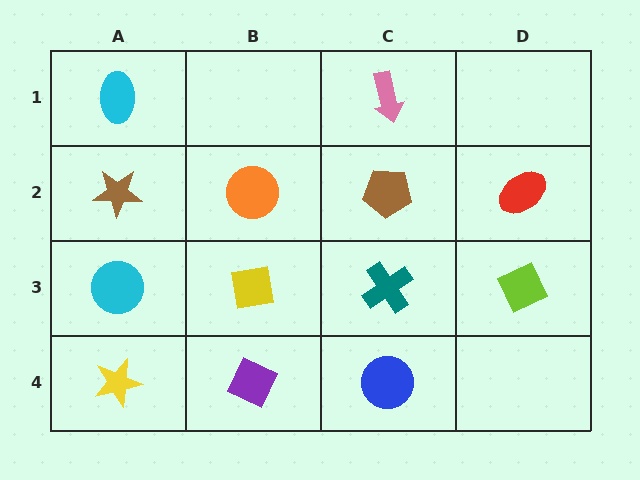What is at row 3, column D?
A lime diamond.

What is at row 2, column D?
A red ellipse.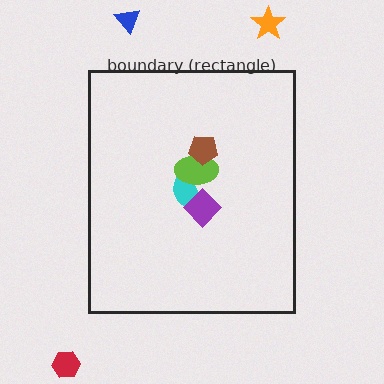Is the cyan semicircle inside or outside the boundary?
Inside.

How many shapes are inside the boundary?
4 inside, 3 outside.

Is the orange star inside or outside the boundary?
Outside.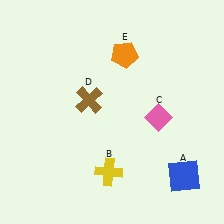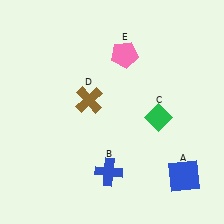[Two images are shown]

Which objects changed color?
B changed from yellow to blue. C changed from pink to green. E changed from orange to pink.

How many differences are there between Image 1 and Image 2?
There are 3 differences between the two images.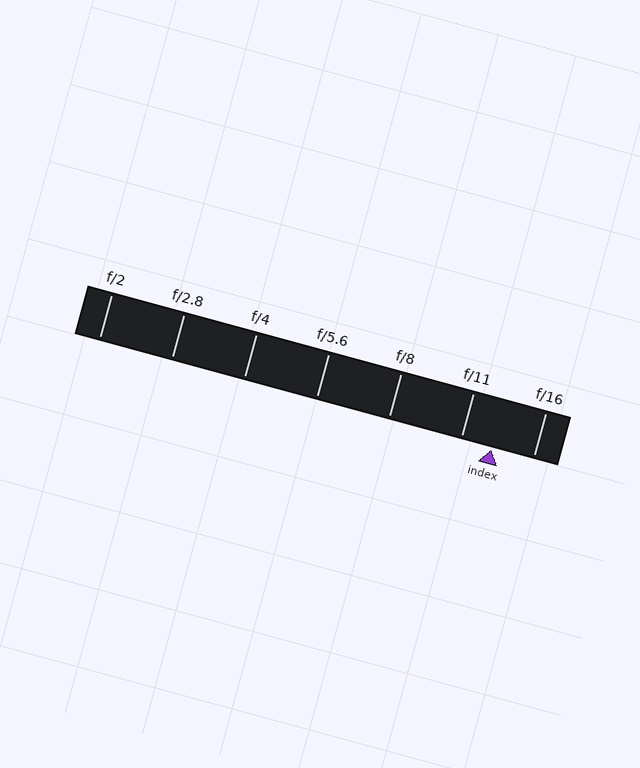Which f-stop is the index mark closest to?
The index mark is closest to f/11.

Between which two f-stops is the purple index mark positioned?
The index mark is between f/11 and f/16.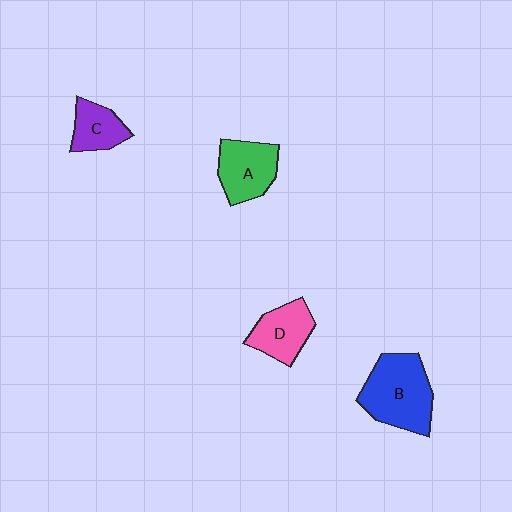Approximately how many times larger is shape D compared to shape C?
Approximately 1.2 times.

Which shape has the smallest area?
Shape C (purple).